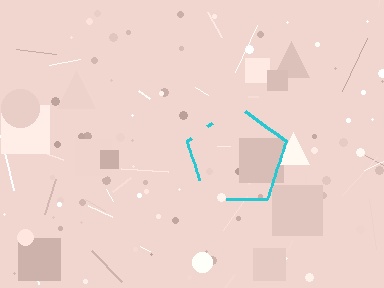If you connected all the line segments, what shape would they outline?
They would outline a pentagon.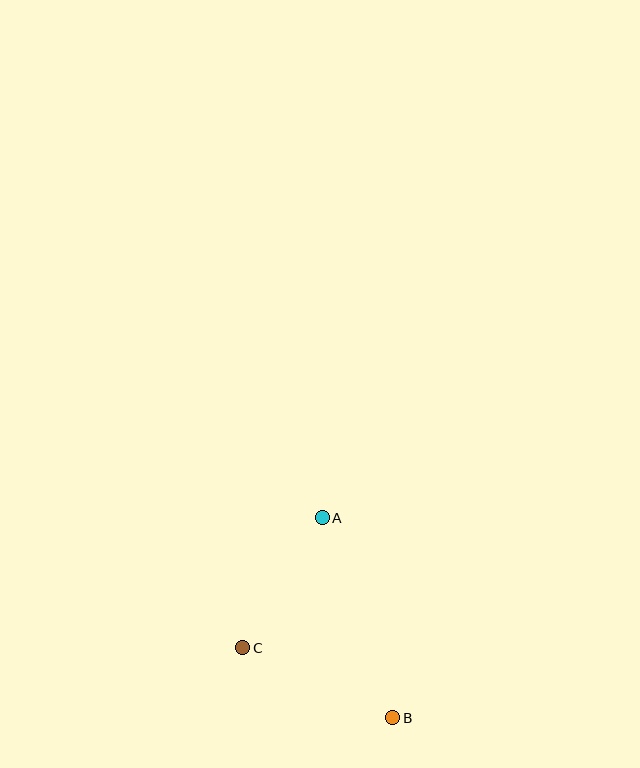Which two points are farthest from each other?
Points A and B are farthest from each other.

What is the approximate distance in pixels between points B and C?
The distance between B and C is approximately 165 pixels.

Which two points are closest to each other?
Points A and C are closest to each other.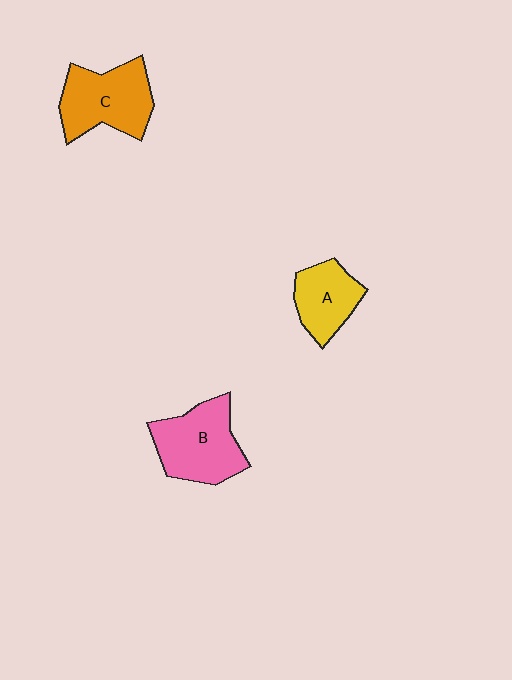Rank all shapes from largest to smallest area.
From largest to smallest: B (pink), C (orange), A (yellow).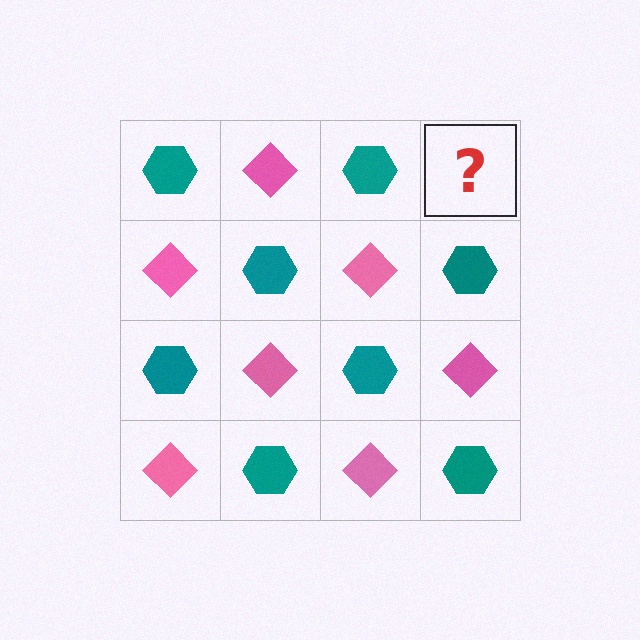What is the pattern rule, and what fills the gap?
The rule is that it alternates teal hexagon and pink diamond in a checkerboard pattern. The gap should be filled with a pink diamond.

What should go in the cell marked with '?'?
The missing cell should contain a pink diamond.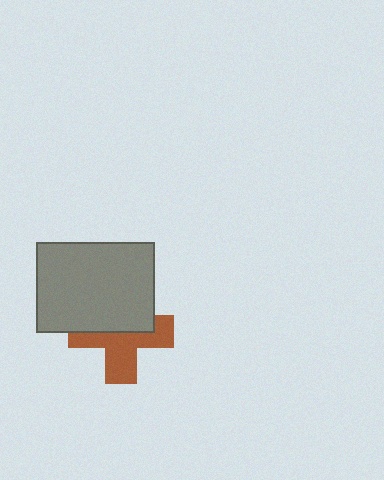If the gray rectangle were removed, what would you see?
You would see the complete brown cross.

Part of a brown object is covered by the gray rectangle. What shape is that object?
It is a cross.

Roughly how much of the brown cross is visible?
About half of it is visible (roughly 52%).